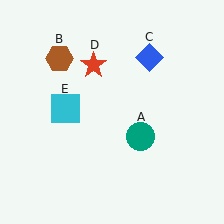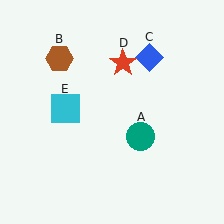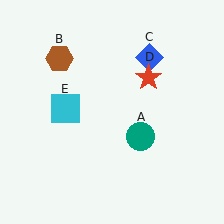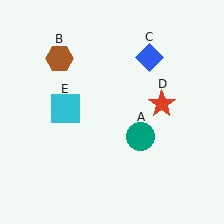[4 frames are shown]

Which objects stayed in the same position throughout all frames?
Teal circle (object A) and brown hexagon (object B) and blue diamond (object C) and cyan square (object E) remained stationary.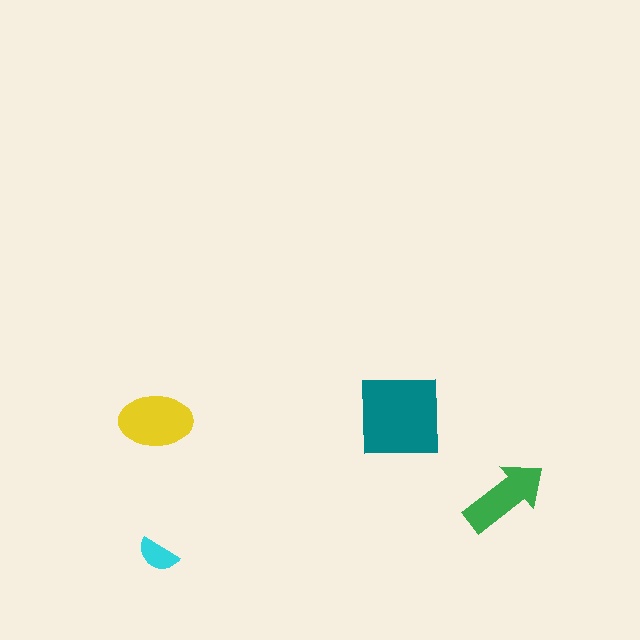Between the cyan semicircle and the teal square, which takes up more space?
The teal square.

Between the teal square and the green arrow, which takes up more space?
The teal square.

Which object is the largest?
The teal square.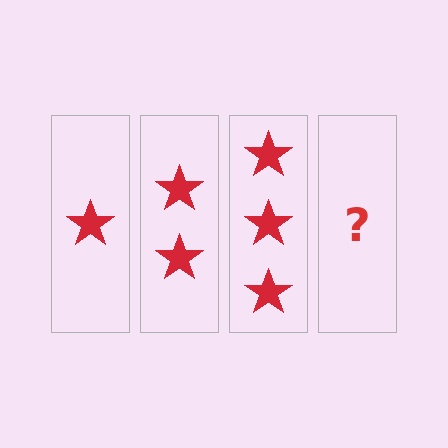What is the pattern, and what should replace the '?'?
The pattern is that each step adds one more star. The '?' should be 4 stars.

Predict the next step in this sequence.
The next step is 4 stars.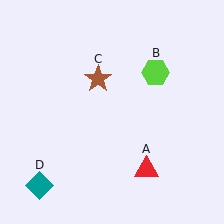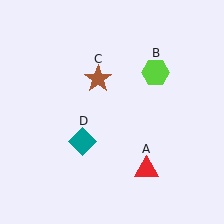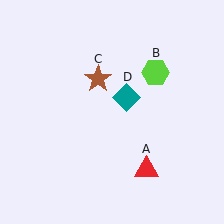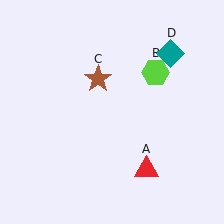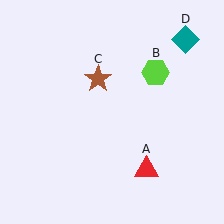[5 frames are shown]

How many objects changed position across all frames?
1 object changed position: teal diamond (object D).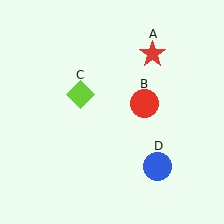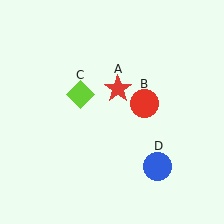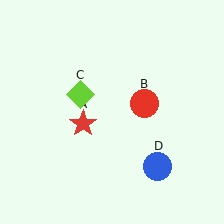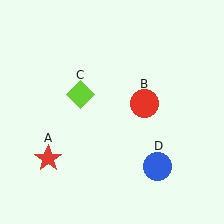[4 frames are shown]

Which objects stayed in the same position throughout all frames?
Red circle (object B) and lime diamond (object C) and blue circle (object D) remained stationary.